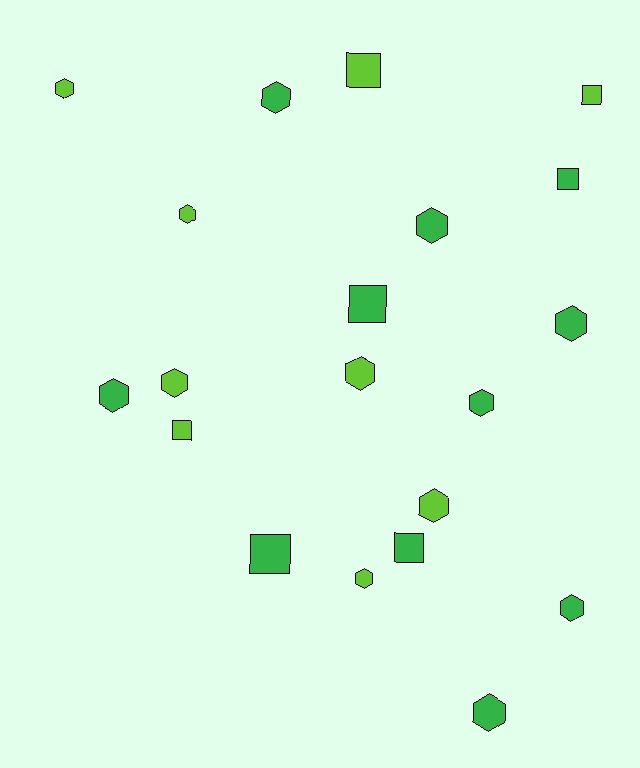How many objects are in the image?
There are 20 objects.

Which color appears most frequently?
Green, with 11 objects.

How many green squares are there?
There are 4 green squares.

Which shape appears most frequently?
Hexagon, with 13 objects.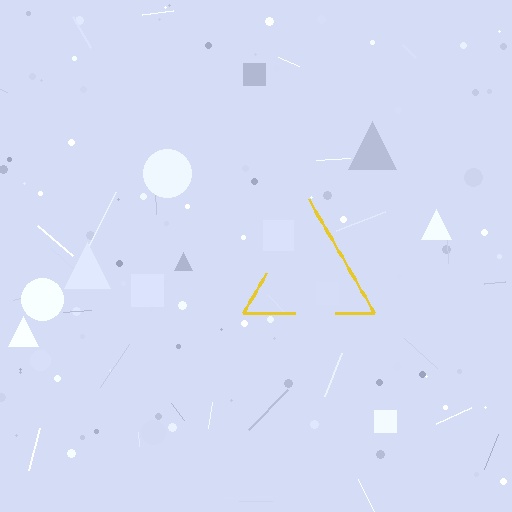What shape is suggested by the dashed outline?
The dashed outline suggests a triangle.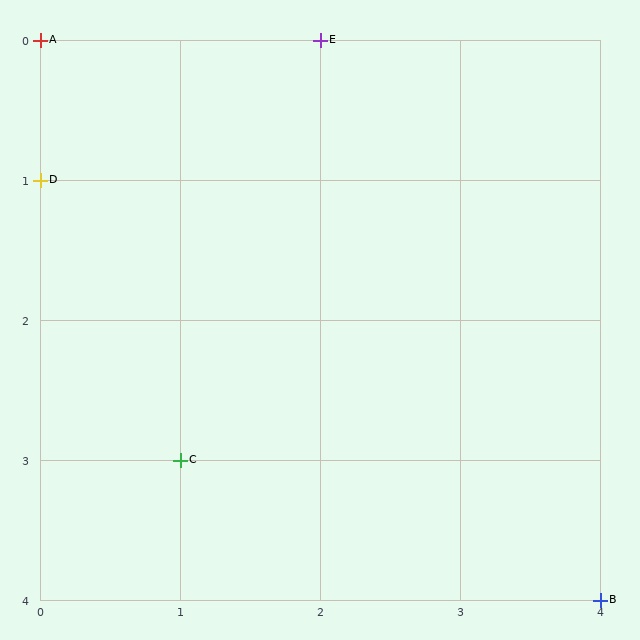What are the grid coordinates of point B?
Point B is at grid coordinates (4, 4).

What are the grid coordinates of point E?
Point E is at grid coordinates (2, 0).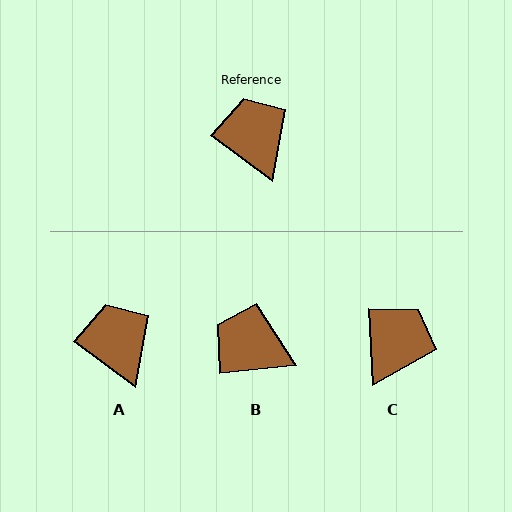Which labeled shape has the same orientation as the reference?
A.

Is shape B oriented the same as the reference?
No, it is off by about 43 degrees.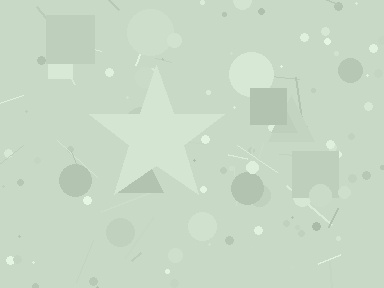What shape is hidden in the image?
A star is hidden in the image.